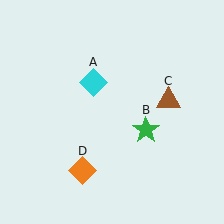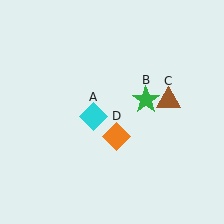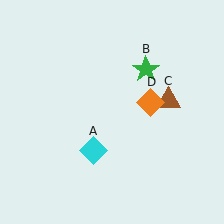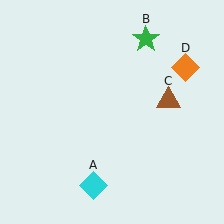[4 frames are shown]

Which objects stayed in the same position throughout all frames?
Brown triangle (object C) remained stationary.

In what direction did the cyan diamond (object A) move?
The cyan diamond (object A) moved down.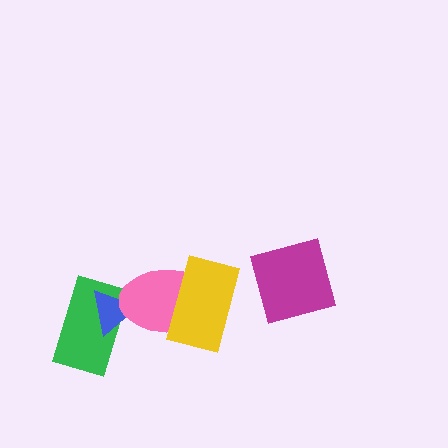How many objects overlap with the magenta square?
0 objects overlap with the magenta square.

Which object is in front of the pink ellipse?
The yellow rectangle is in front of the pink ellipse.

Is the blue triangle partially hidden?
Yes, it is partially covered by another shape.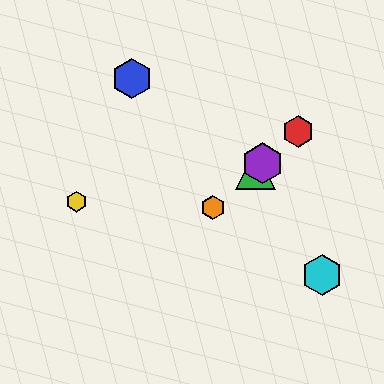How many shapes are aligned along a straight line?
4 shapes (the red hexagon, the green triangle, the purple hexagon, the orange hexagon) are aligned along a straight line.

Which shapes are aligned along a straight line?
The red hexagon, the green triangle, the purple hexagon, the orange hexagon are aligned along a straight line.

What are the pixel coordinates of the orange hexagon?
The orange hexagon is at (213, 207).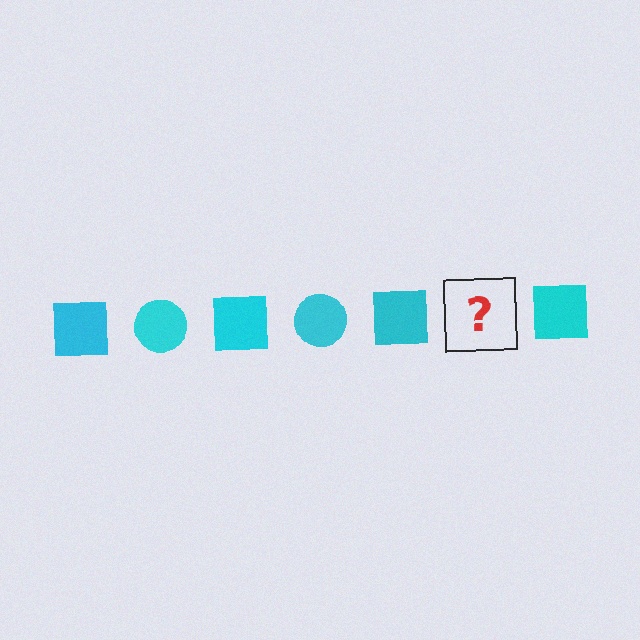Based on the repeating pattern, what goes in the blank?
The blank should be a cyan circle.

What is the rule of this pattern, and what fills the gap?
The rule is that the pattern cycles through square, circle shapes in cyan. The gap should be filled with a cyan circle.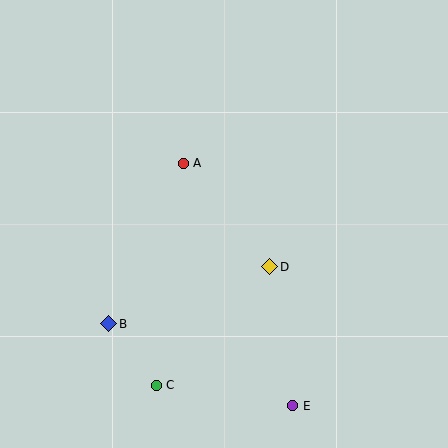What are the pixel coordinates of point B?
Point B is at (109, 324).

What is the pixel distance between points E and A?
The distance between E and A is 266 pixels.